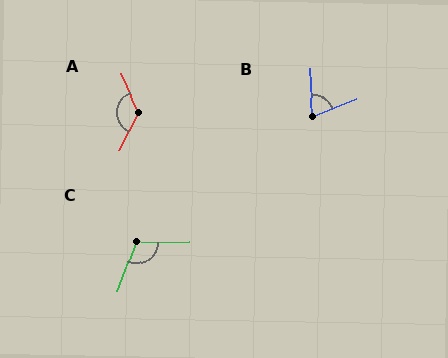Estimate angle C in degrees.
Approximately 111 degrees.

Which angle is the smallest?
B, at approximately 70 degrees.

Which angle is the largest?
A, at approximately 129 degrees.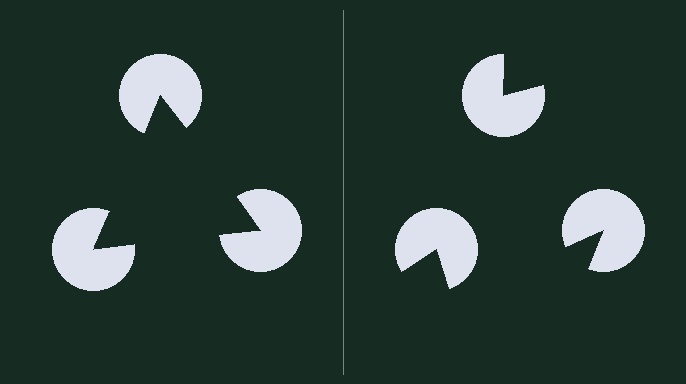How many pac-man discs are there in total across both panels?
6 — 3 on each side.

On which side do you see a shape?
An illusory triangle appears on the left side. On the right side the wedge cuts are rotated, so no coherent shape forms.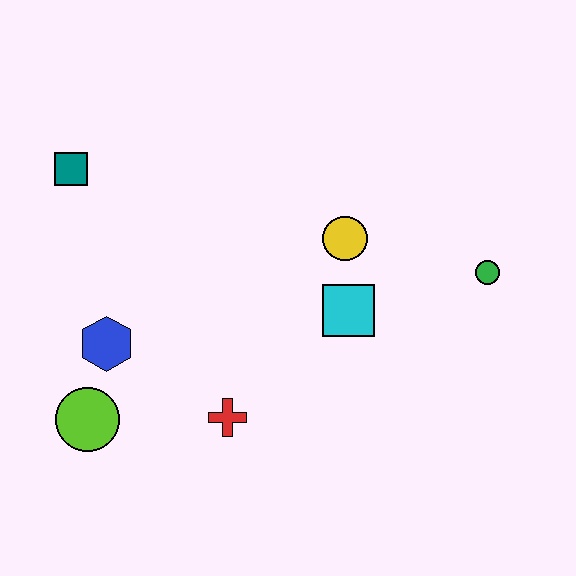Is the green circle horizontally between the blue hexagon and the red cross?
No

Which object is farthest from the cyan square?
The teal square is farthest from the cyan square.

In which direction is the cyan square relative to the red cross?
The cyan square is to the right of the red cross.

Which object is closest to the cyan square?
The yellow circle is closest to the cyan square.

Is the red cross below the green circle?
Yes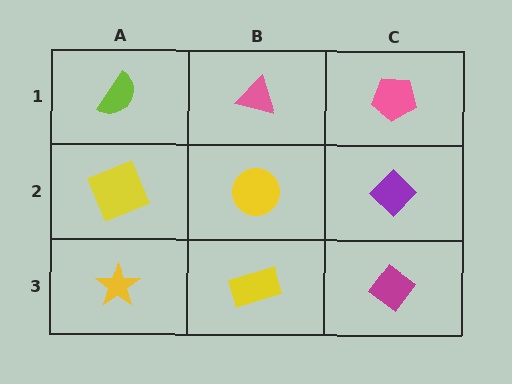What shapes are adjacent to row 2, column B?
A pink triangle (row 1, column B), a yellow rectangle (row 3, column B), a yellow square (row 2, column A), a purple diamond (row 2, column C).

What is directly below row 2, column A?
A yellow star.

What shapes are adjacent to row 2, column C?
A pink pentagon (row 1, column C), a magenta diamond (row 3, column C), a yellow circle (row 2, column B).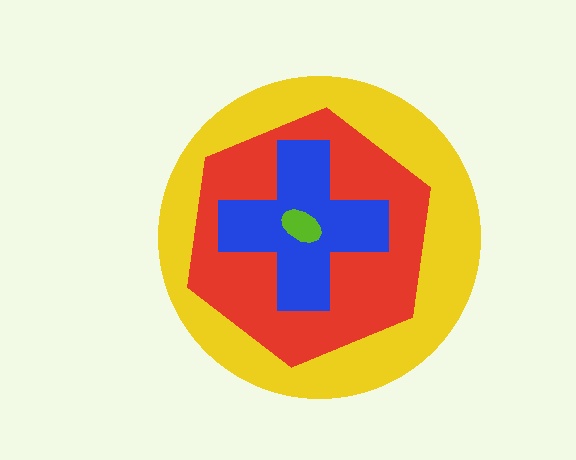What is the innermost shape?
The lime ellipse.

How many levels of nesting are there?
4.